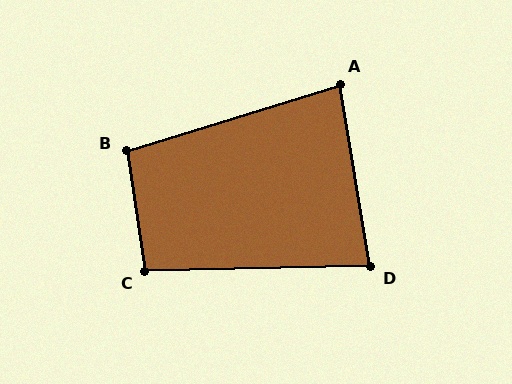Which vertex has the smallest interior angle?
D, at approximately 82 degrees.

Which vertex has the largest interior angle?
B, at approximately 98 degrees.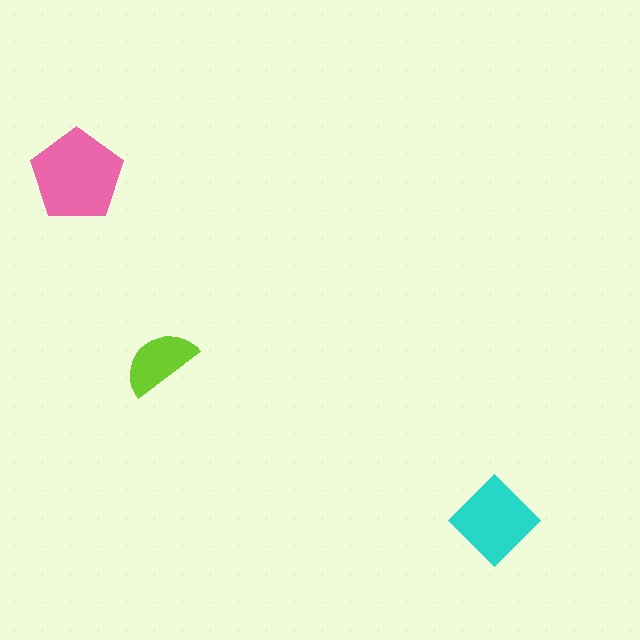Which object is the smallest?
The lime semicircle.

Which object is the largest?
The pink pentagon.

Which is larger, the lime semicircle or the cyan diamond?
The cyan diamond.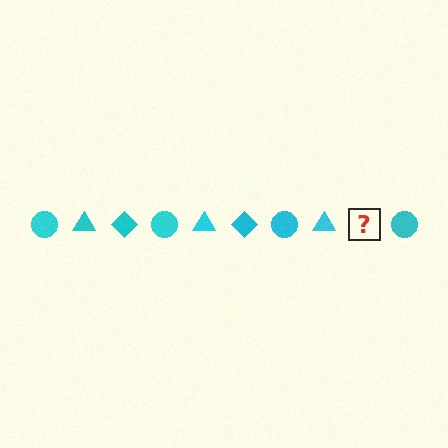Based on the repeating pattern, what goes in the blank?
The blank should be a cyan diamond.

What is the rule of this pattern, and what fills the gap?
The rule is that the pattern cycles through circle, triangle, diamond shapes in cyan. The gap should be filled with a cyan diamond.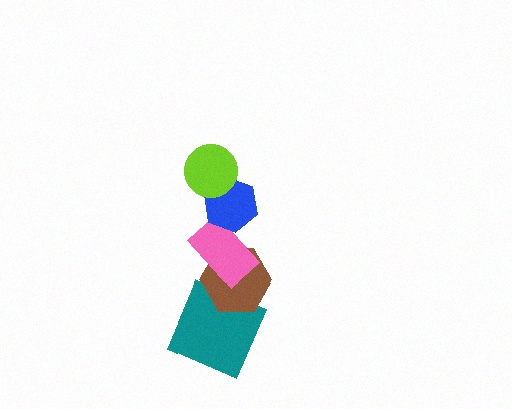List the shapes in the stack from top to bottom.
From top to bottom: the lime circle, the blue hexagon, the pink rectangle, the brown hexagon, the teal square.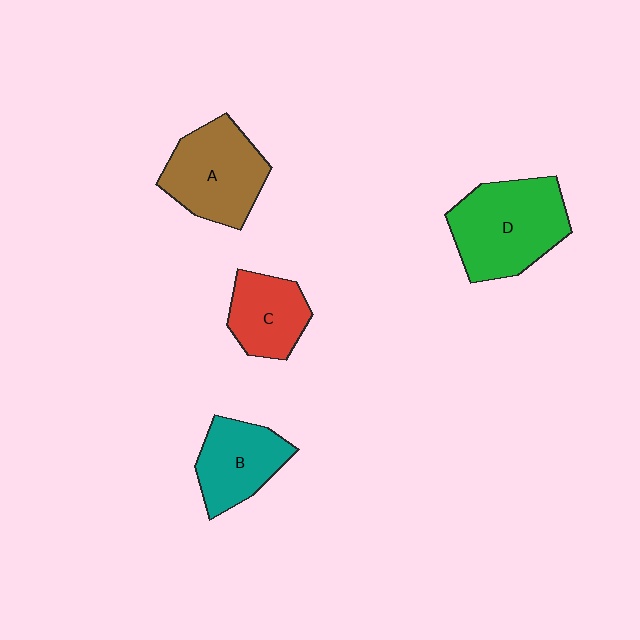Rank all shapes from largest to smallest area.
From largest to smallest: D (green), A (brown), B (teal), C (red).